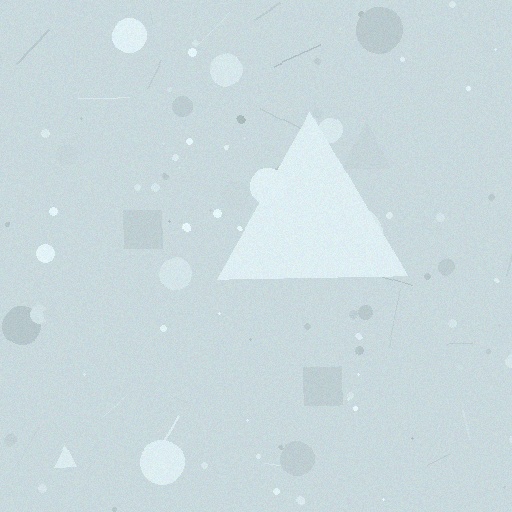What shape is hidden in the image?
A triangle is hidden in the image.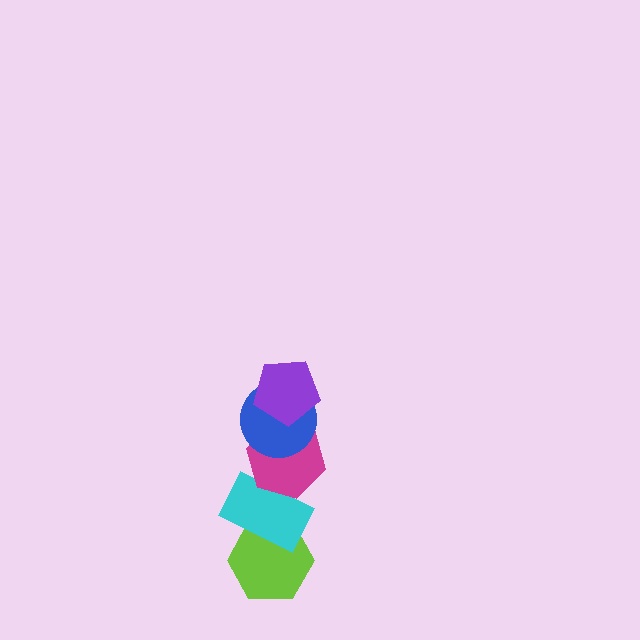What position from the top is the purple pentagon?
The purple pentagon is 1st from the top.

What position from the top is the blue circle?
The blue circle is 2nd from the top.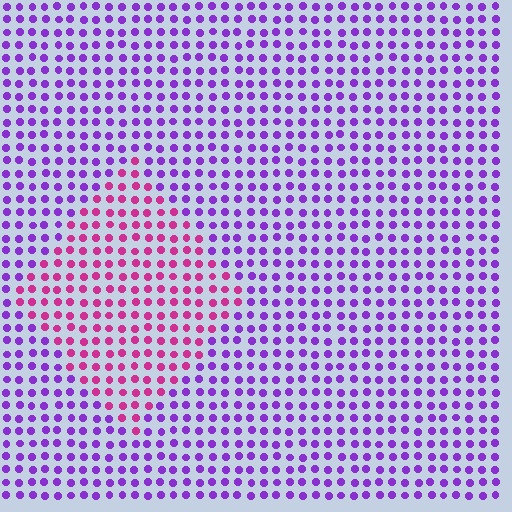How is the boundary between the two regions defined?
The boundary is defined purely by a slight shift in hue (about 48 degrees). Spacing, size, and orientation are identical on both sides.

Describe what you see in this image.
The image is filled with small purple elements in a uniform arrangement. A diamond-shaped region is visible where the elements are tinted to a slightly different hue, forming a subtle color boundary.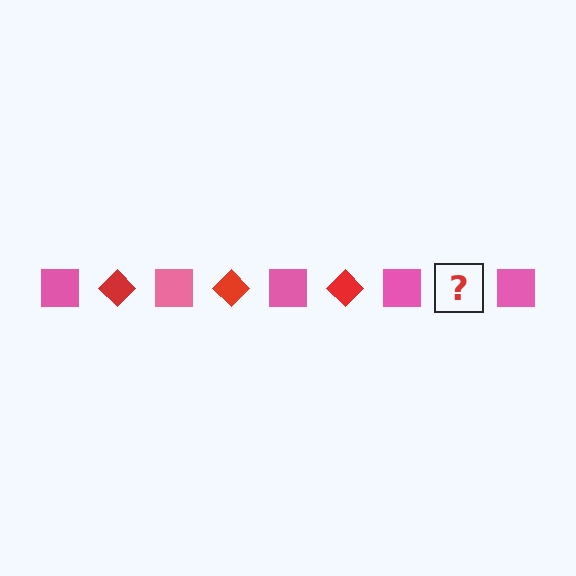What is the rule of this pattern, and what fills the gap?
The rule is that the pattern alternates between pink square and red diamond. The gap should be filled with a red diamond.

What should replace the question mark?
The question mark should be replaced with a red diamond.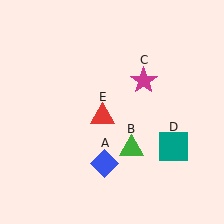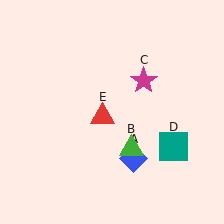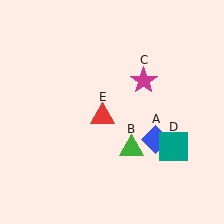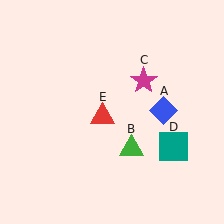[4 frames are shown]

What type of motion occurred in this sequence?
The blue diamond (object A) rotated counterclockwise around the center of the scene.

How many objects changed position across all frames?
1 object changed position: blue diamond (object A).